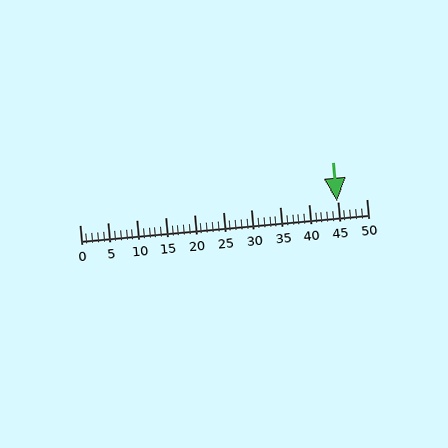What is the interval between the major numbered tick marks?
The major tick marks are spaced 5 units apart.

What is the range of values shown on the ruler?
The ruler shows values from 0 to 50.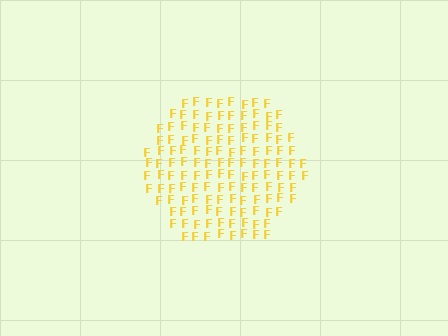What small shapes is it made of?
It is made of small letter F's.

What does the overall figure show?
The overall figure shows a hexagon.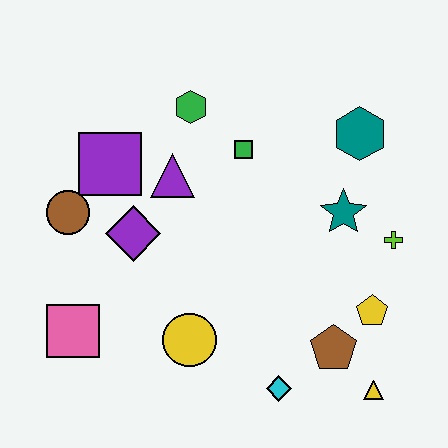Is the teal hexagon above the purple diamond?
Yes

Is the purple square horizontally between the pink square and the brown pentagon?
Yes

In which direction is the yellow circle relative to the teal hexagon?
The yellow circle is below the teal hexagon.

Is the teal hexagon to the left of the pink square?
No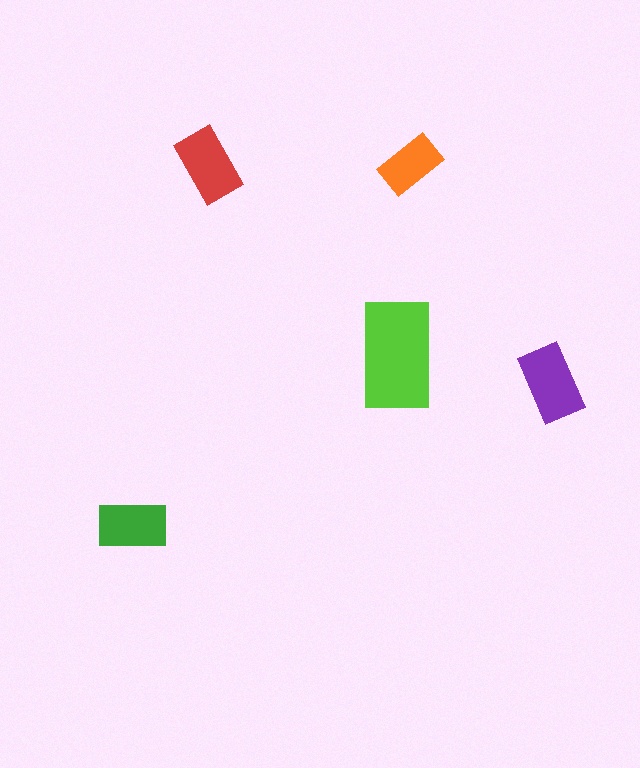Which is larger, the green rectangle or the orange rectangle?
The green one.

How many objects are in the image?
There are 5 objects in the image.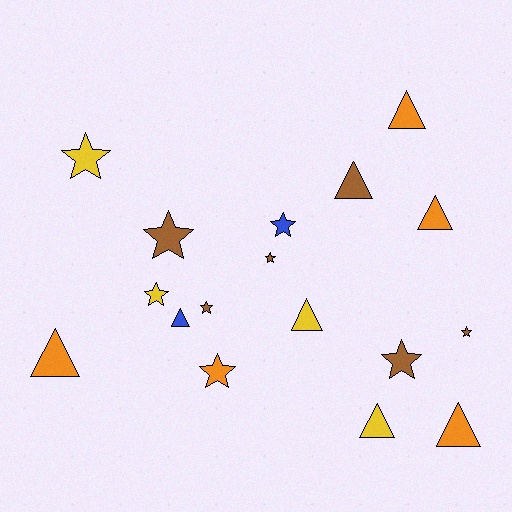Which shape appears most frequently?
Star, with 9 objects.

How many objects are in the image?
There are 17 objects.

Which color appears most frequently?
Brown, with 6 objects.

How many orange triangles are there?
There are 4 orange triangles.